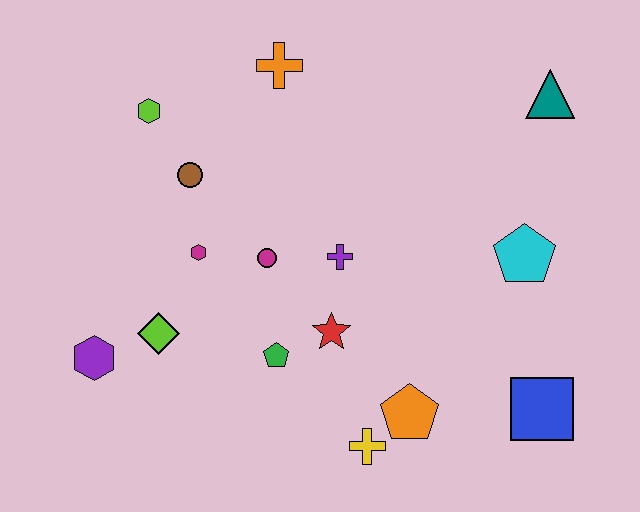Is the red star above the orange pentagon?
Yes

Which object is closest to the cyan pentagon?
The blue square is closest to the cyan pentagon.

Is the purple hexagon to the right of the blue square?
No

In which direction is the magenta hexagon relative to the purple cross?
The magenta hexagon is to the left of the purple cross.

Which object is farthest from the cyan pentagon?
The purple hexagon is farthest from the cyan pentagon.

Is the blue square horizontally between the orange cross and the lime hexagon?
No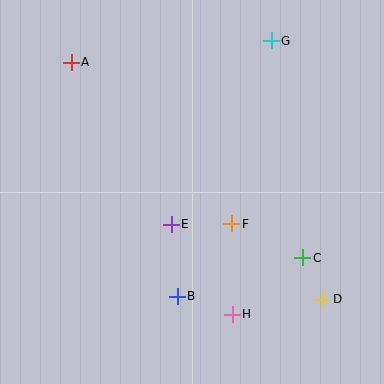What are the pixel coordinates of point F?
Point F is at (232, 224).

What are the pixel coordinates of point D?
Point D is at (323, 299).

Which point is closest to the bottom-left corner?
Point B is closest to the bottom-left corner.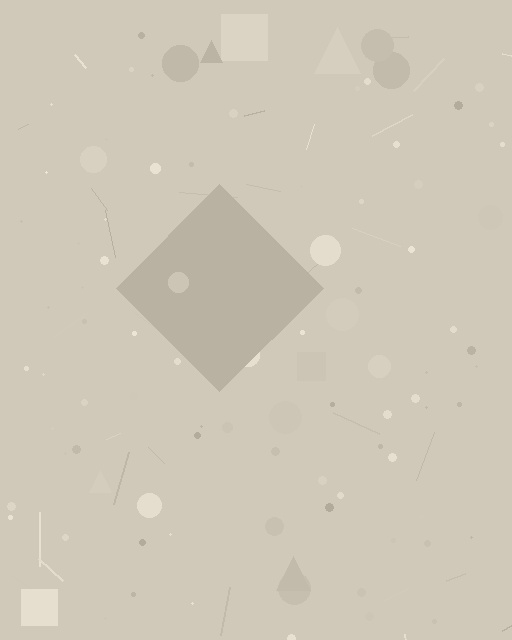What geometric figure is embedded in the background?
A diamond is embedded in the background.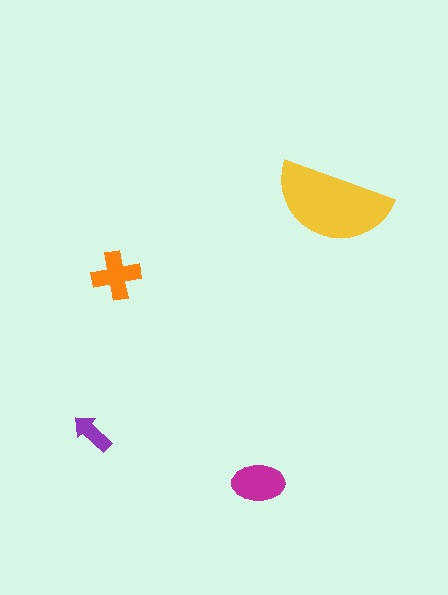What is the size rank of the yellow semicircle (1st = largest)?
1st.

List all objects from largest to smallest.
The yellow semicircle, the magenta ellipse, the orange cross, the purple arrow.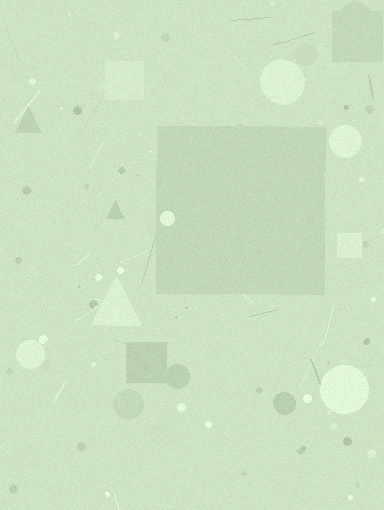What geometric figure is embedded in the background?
A square is embedded in the background.